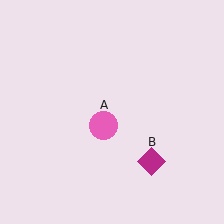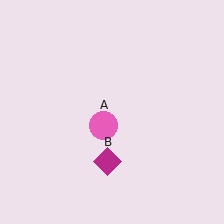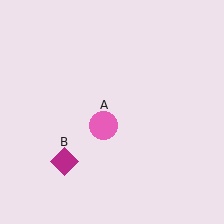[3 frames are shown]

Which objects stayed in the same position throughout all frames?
Pink circle (object A) remained stationary.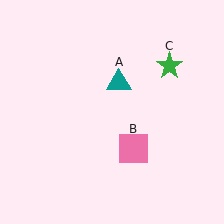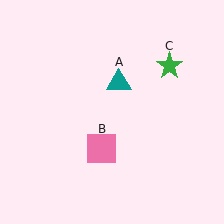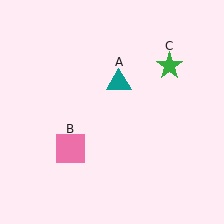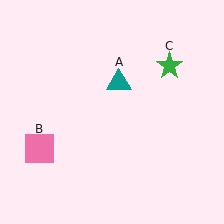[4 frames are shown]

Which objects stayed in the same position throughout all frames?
Teal triangle (object A) and green star (object C) remained stationary.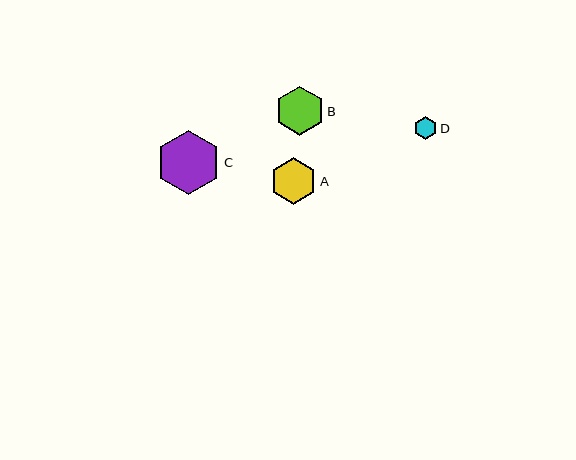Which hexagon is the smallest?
Hexagon D is the smallest with a size of approximately 22 pixels.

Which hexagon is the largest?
Hexagon C is the largest with a size of approximately 65 pixels.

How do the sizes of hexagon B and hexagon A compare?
Hexagon B and hexagon A are approximately the same size.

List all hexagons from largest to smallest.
From largest to smallest: C, B, A, D.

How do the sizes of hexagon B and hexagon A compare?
Hexagon B and hexagon A are approximately the same size.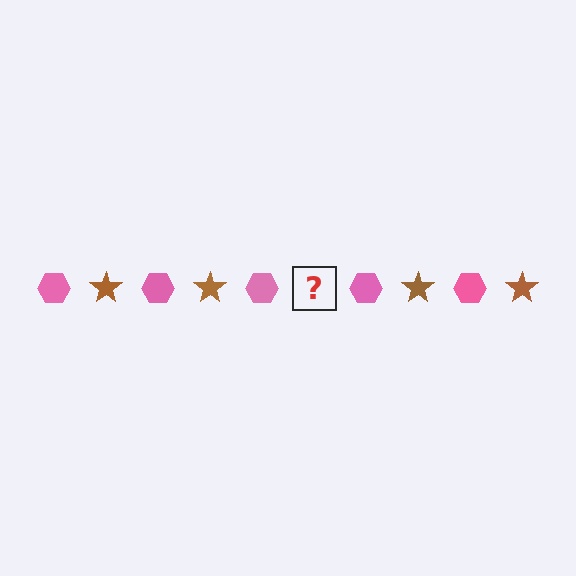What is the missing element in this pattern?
The missing element is a brown star.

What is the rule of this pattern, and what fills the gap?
The rule is that the pattern alternates between pink hexagon and brown star. The gap should be filled with a brown star.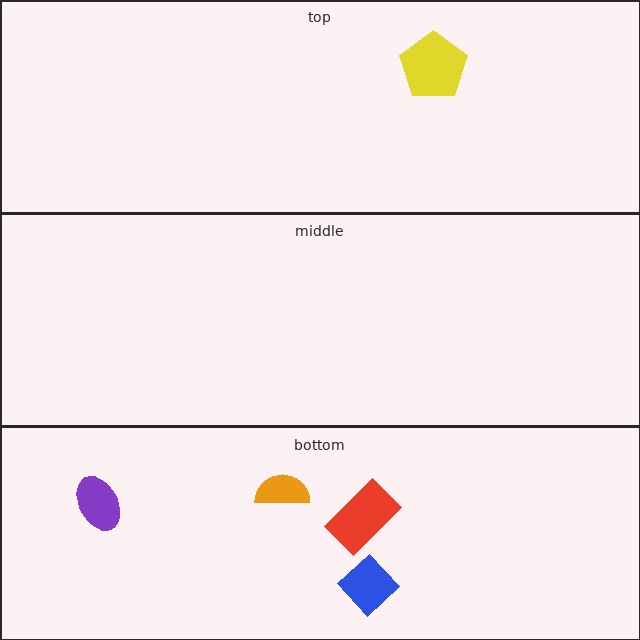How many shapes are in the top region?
1.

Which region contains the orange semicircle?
The bottom region.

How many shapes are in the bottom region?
4.